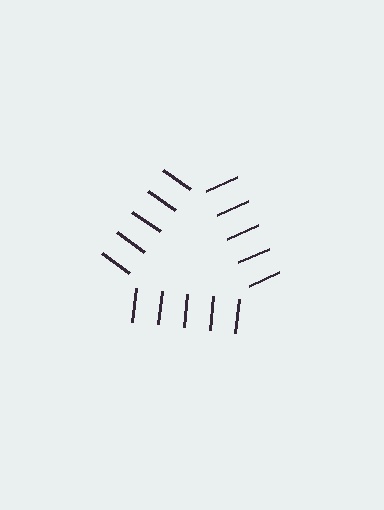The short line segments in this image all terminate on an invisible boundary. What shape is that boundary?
An illusory triangle — the line segments terminate on its edges but no continuous stroke is drawn.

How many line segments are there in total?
15 — 5 along each of the 3 edges.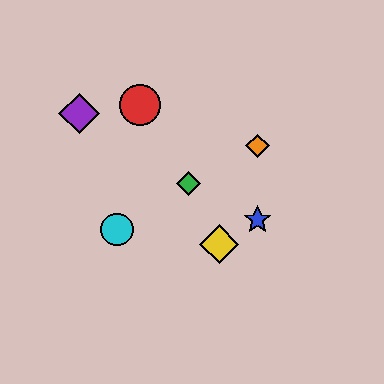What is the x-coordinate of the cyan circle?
The cyan circle is at x≈117.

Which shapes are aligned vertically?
The blue star, the orange diamond are aligned vertically.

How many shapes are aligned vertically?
2 shapes (the blue star, the orange diamond) are aligned vertically.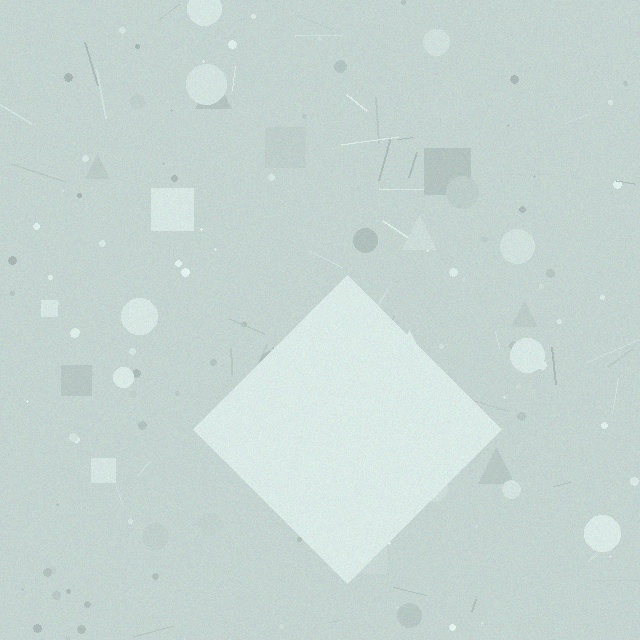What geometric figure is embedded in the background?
A diamond is embedded in the background.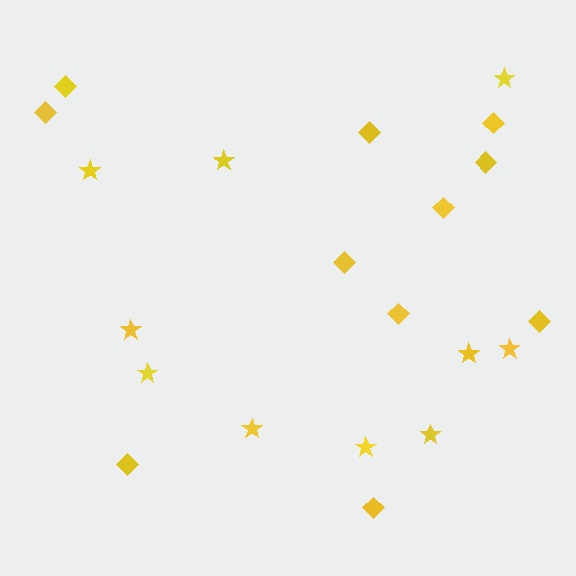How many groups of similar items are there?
There are 2 groups: one group of diamonds (11) and one group of stars (10).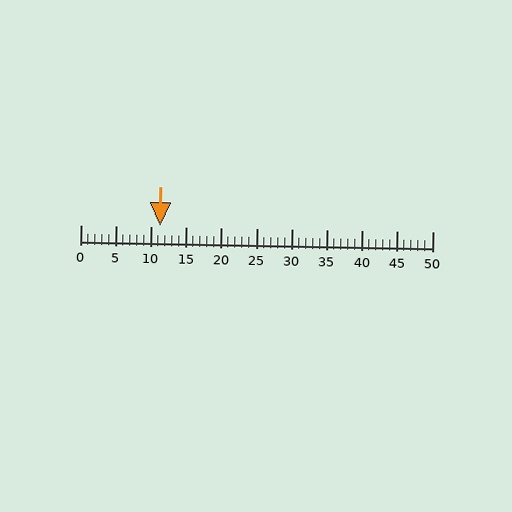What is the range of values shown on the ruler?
The ruler shows values from 0 to 50.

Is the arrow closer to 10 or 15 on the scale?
The arrow is closer to 10.